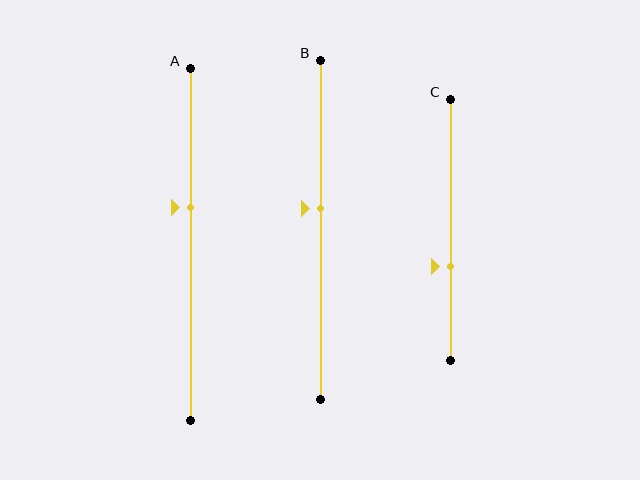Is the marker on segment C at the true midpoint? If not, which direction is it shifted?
No, the marker on segment C is shifted downward by about 14% of the segment length.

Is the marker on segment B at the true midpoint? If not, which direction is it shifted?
No, the marker on segment B is shifted upward by about 6% of the segment length.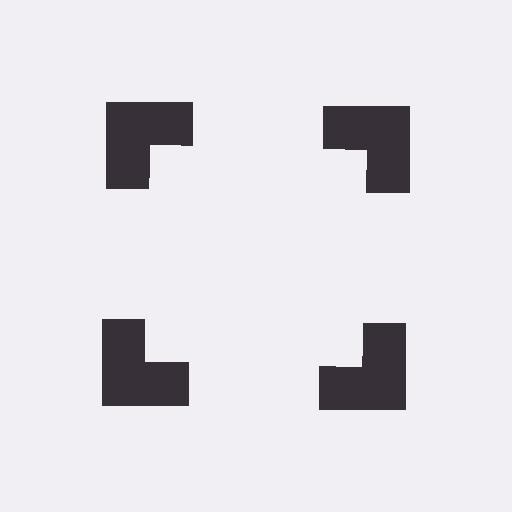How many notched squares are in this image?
There are 4 — one at each vertex of the illusory square.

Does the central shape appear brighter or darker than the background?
It typically appears slightly brighter than the background, even though no actual brightness change is drawn.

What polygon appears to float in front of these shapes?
An illusory square — its edges are inferred from the aligned wedge cuts in the notched squares, not physically drawn.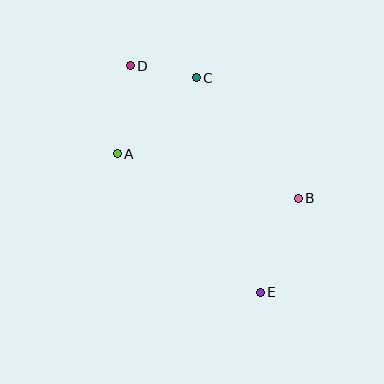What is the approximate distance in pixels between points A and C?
The distance between A and C is approximately 110 pixels.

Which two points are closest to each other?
Points C and D are closest to each other.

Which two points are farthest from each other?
Points D and E are farthest from each other.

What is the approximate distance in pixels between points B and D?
The distance between B and D is approximately 214 pixels.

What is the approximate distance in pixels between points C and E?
The distance between C and E is approximately 224 pixels.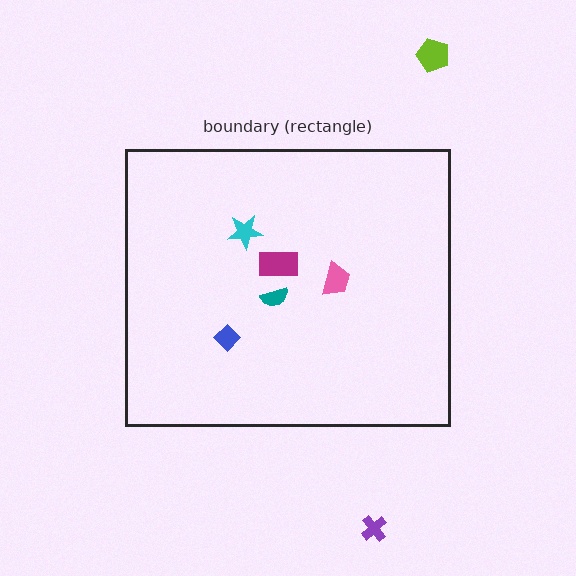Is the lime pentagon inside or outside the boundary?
Outside.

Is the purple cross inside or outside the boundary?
Outside.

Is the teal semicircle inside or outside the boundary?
Inside.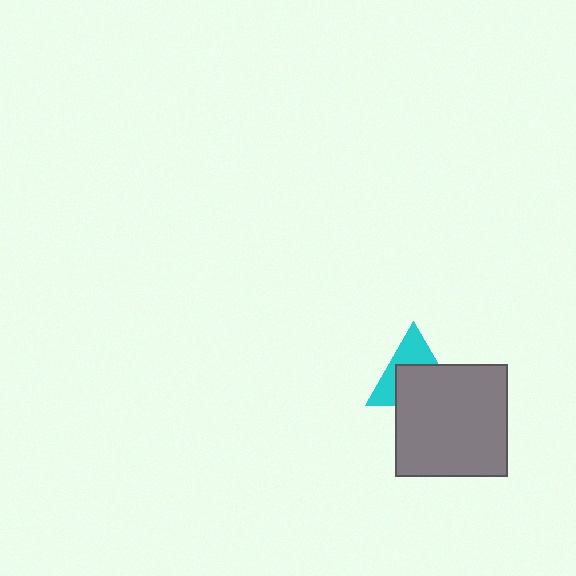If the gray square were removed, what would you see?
You would see the complete cyan triangle.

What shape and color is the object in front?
The object in front is a gray square.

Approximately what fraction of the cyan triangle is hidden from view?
Roughly 56% of the cyan triangle is hidden behind the gray square.